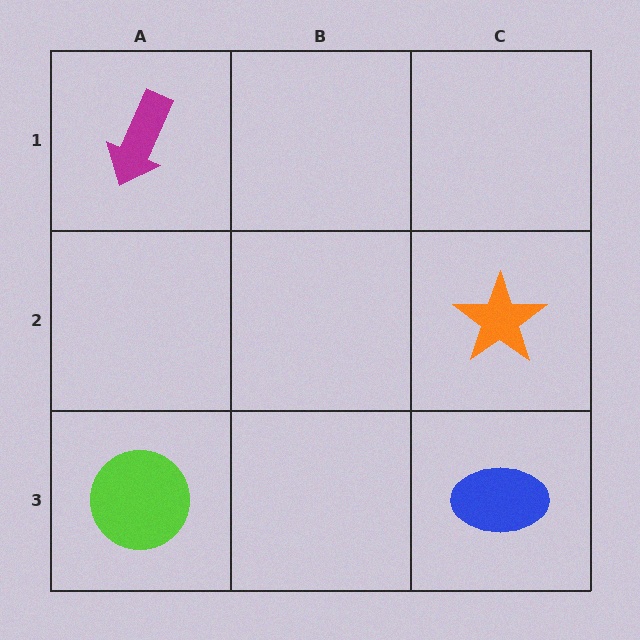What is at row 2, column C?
An orange star.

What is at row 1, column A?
A magenta arrow.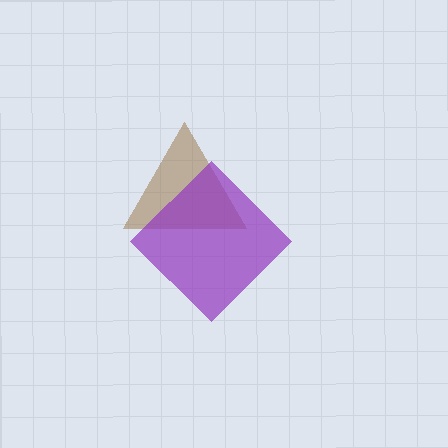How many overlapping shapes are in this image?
There are 2 overlapping shapes in the image.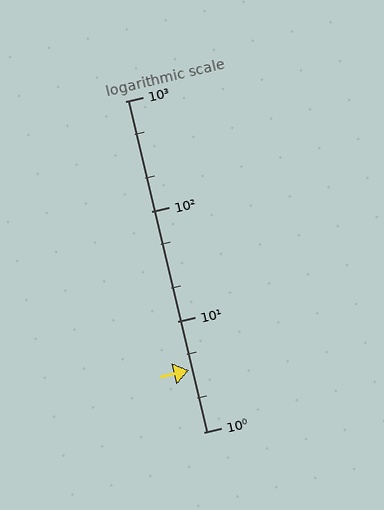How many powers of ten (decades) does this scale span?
The scale spans 3 decades, from 1 to 1000.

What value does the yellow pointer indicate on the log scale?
The pointer indicates approximately 3.6.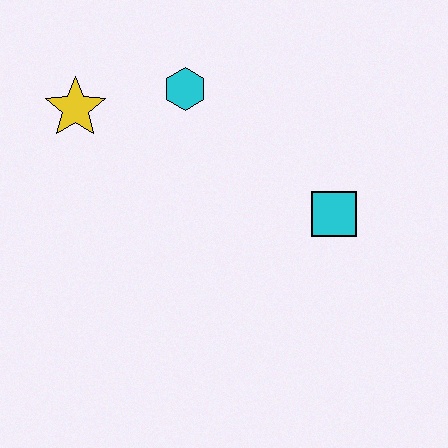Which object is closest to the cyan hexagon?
The yellow star is closest to the cyan hexagon.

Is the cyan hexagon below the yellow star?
No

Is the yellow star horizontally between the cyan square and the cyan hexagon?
No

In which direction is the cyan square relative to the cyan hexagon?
The cyan square is to the right of the cyan hexagon.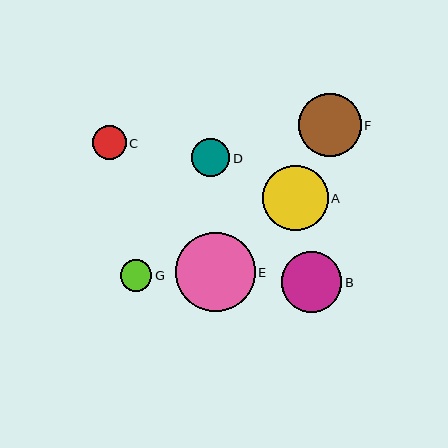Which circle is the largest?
Circle E is the largest with a size of approximately 79 pixels.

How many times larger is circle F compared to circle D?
Circle F is approximately 1.7 times the size of circle D.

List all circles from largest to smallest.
From largest to smallest: E, A, F, B, D, C, G.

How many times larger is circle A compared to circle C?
Circle A is approximately 1.9 times the size of circle C.